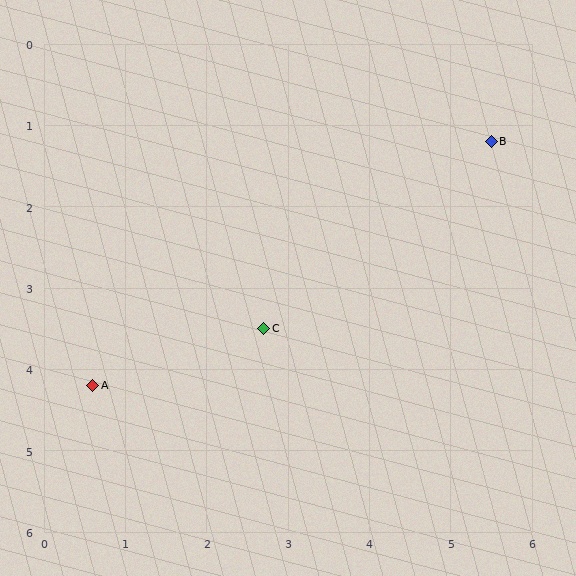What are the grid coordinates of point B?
Point B is at approximately (5.5, 1.2).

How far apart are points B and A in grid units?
Points B and A are about 5.7 grid units apart.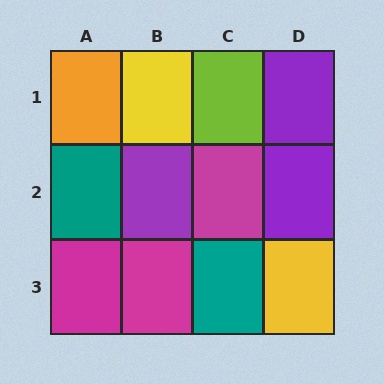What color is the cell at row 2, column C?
Magenta.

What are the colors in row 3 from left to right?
Magenta, magenta, teal, yellow.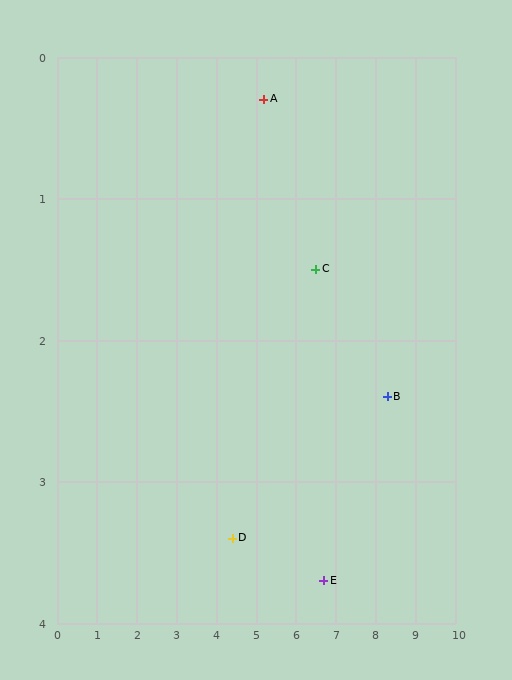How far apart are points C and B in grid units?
Points C and B are about 2.0 grid units apart.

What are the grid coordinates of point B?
Point B is at approximately (8.3, 2.4).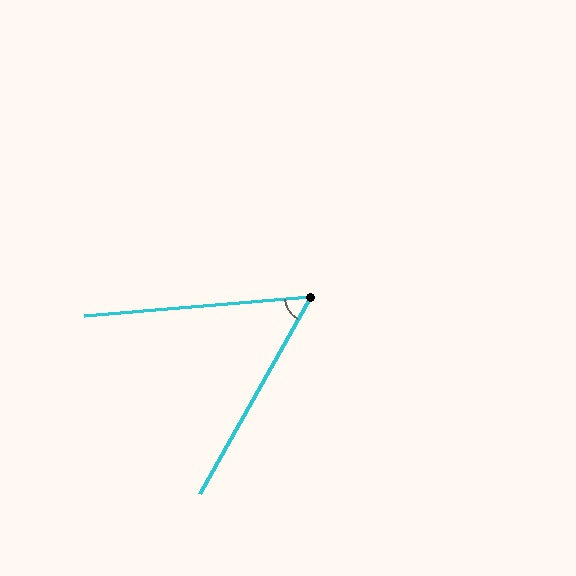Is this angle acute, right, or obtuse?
It is acute.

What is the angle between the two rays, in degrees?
Approximately 56 degrees.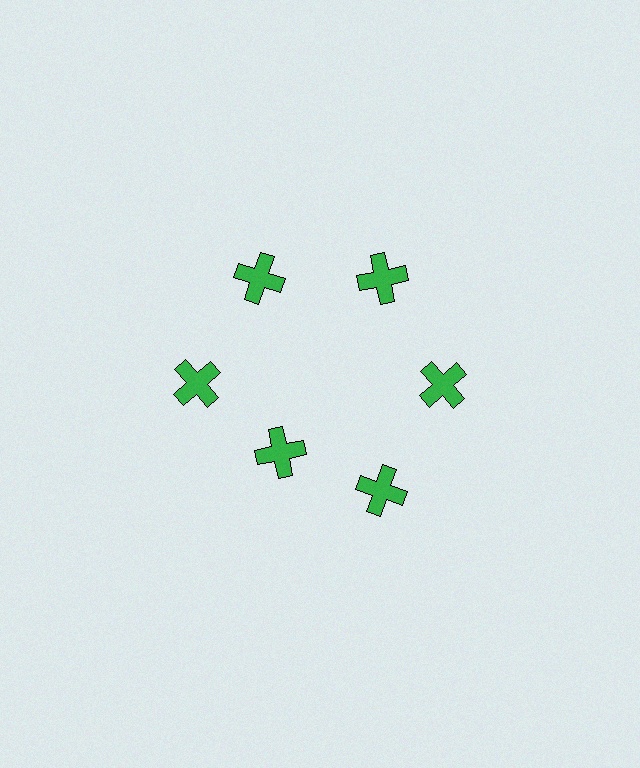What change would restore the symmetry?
The symmetry would be restored by moving it outward, back onto the ring so that all 6 crosses sit at equal angles and equal distance from the center.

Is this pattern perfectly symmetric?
No. The 6 green crosses are arranged in a ring, but one element near the 7 o'clock position is pulled inward toward the center, breaking the 6-fold rotational symmetry.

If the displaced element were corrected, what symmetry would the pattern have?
It would have 6-fold rotational symmetry — the pattern would map onto itself every 60 degrees.